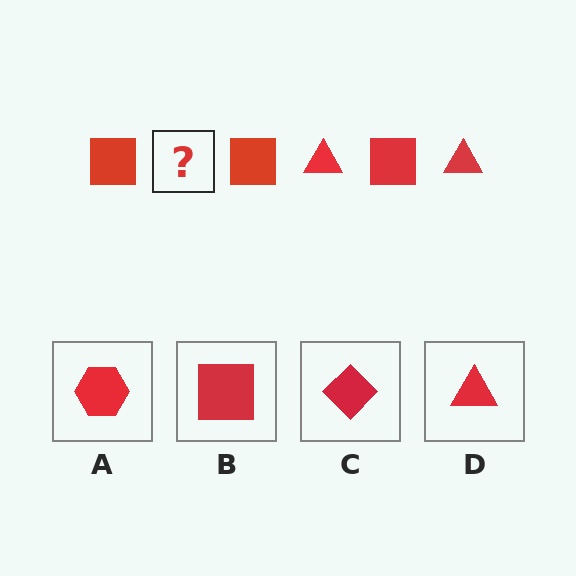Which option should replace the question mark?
Option D.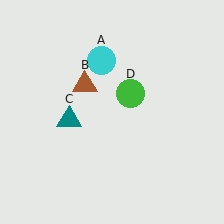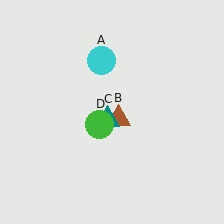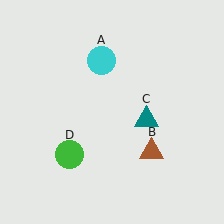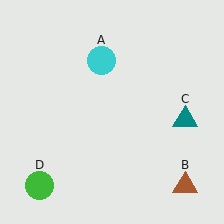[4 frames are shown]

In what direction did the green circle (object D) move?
The green circle (object D) moved down and to the left.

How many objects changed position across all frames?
3 objects changed position: brown triangle (object B), teal triangle (object C), green circle (object D).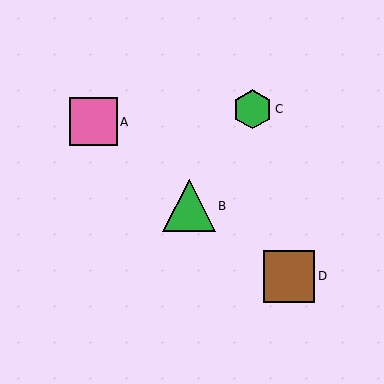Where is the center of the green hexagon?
The center of the green hexagon is at (252, 109).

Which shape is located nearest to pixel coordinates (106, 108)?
The pink square (labeled A) at (93, 122) is nearest to that location.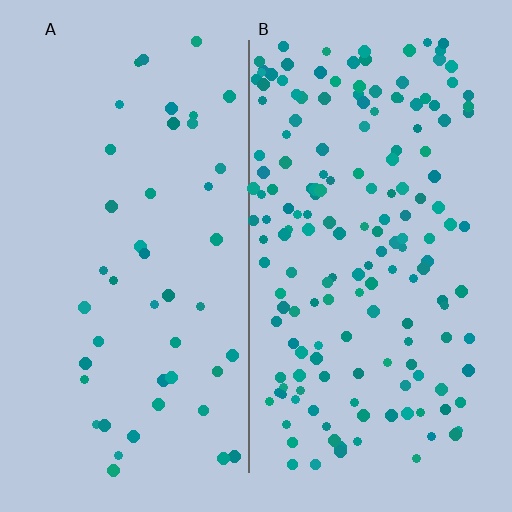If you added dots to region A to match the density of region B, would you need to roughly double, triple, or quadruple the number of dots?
Approximately quadruple.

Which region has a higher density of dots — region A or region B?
B (the right).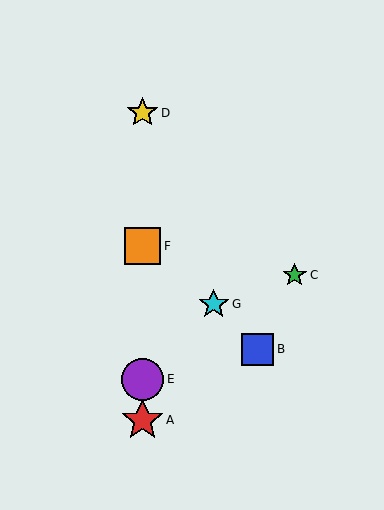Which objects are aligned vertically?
Objects A, D, E, F are aligned vertically.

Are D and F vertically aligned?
Yes, both are at x≈143.